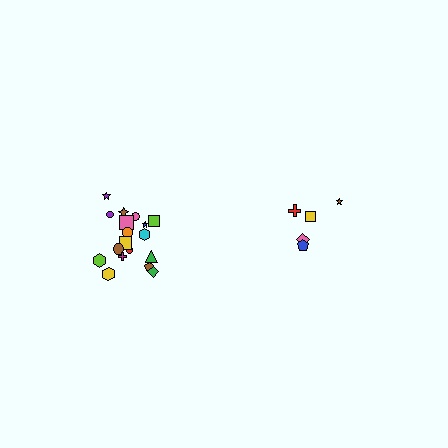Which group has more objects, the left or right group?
The left group.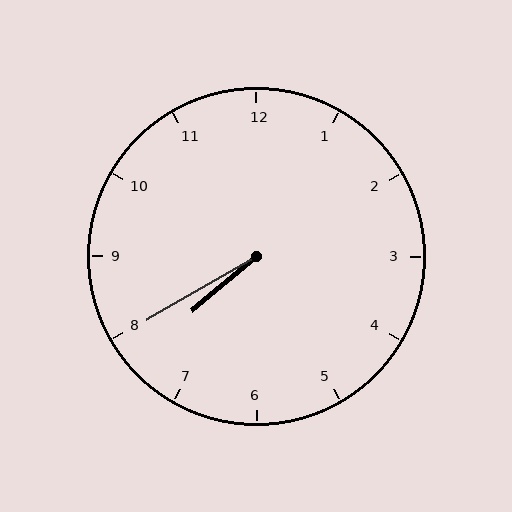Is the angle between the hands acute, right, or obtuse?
It is acute.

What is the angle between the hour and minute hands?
Approximately 10 degrees.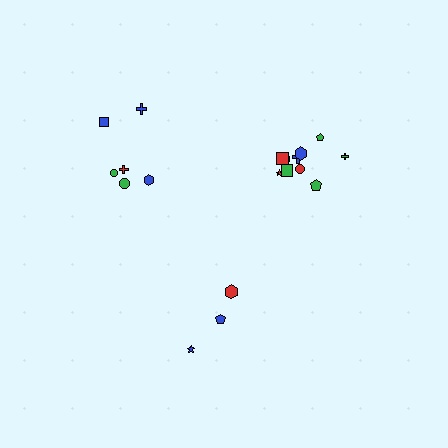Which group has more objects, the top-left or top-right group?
The top-right group.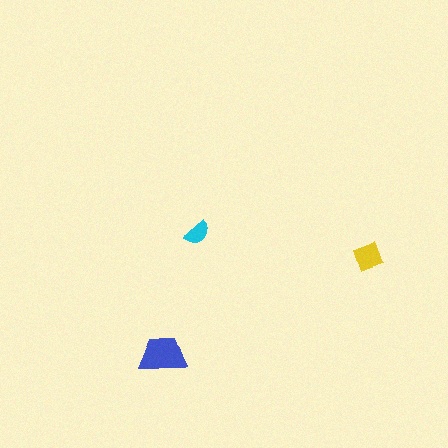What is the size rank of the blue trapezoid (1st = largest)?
1st.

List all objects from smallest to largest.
The cyan semicircle, the yellow diamond, the blue trapezoid.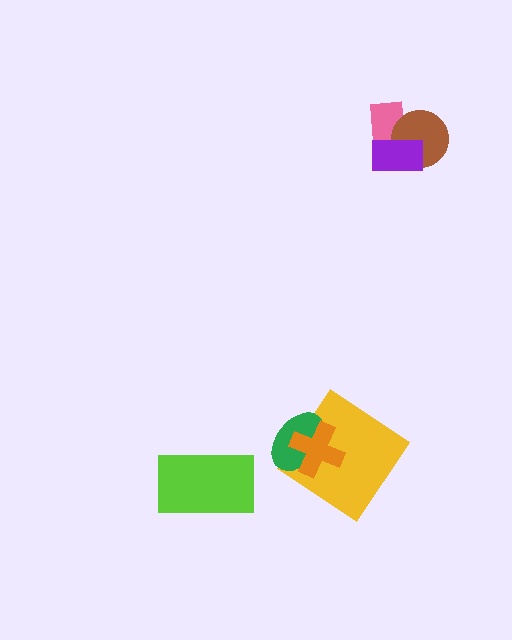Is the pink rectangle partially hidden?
Yes, it is partially covered by another shape.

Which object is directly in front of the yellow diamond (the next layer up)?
The green ellipse is directly in front of the yellow diamond.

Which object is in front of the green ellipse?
The orange cross is in front of the green ellipse.